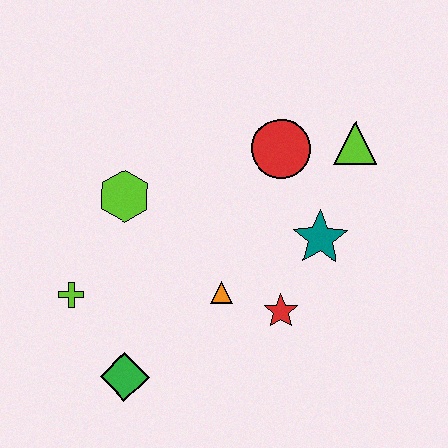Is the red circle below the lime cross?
No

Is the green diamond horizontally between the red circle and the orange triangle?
No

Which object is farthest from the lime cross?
The lime triangle is farthest from the lime cross.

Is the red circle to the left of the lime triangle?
Yes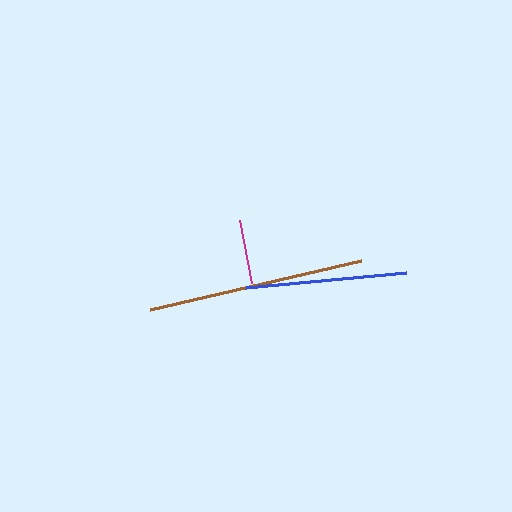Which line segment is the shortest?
The magenta line is the shortest at approximately 64 pixels.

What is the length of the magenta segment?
The magenta segment is approximately 64 pixels long.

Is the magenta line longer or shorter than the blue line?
The blue line is longer than the magenta line.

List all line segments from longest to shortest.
From longest to shortest: brown, blue, magenta.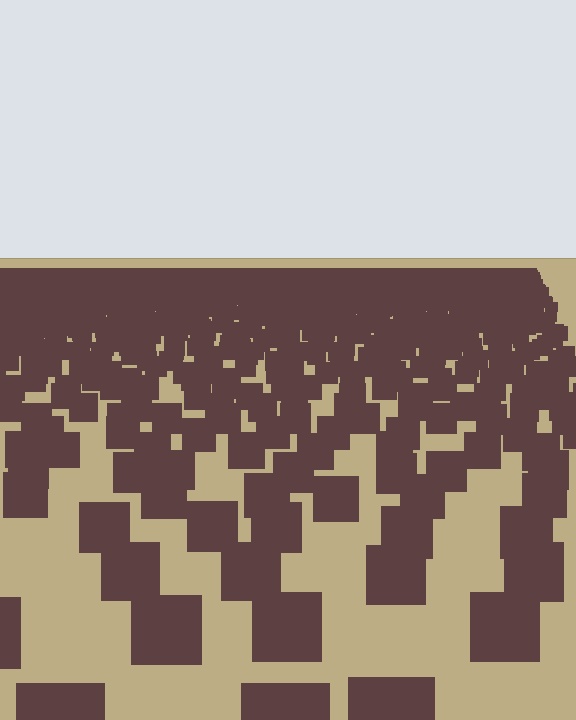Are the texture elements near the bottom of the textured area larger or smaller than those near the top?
Larger. Near the bottom, elements are closer to the viewer and appear at a bigger on-screen size.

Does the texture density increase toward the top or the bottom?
Density increases toward the top.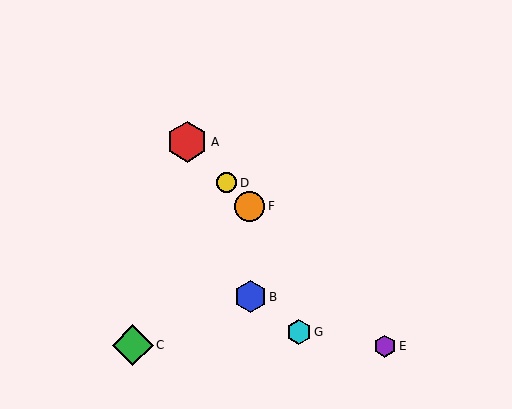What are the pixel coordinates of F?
Object F is at (250, 206).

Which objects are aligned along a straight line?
Objects A, D, E, F are aligned along a straight line.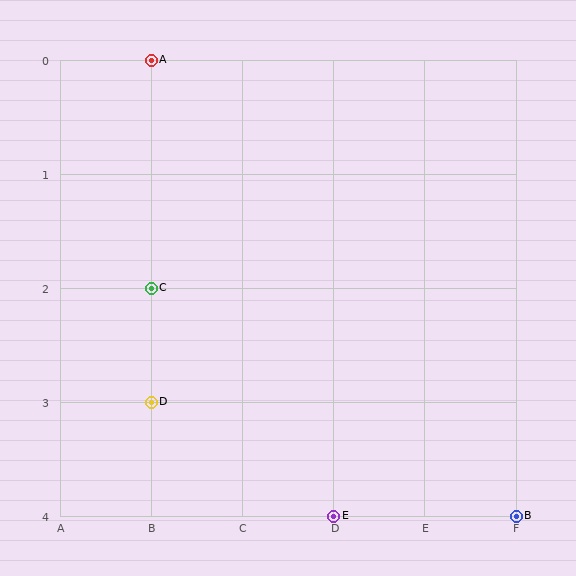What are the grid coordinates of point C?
Point C is at grid coordinates (B, 2).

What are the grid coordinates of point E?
Point E is at grid coordinates (D, 4).